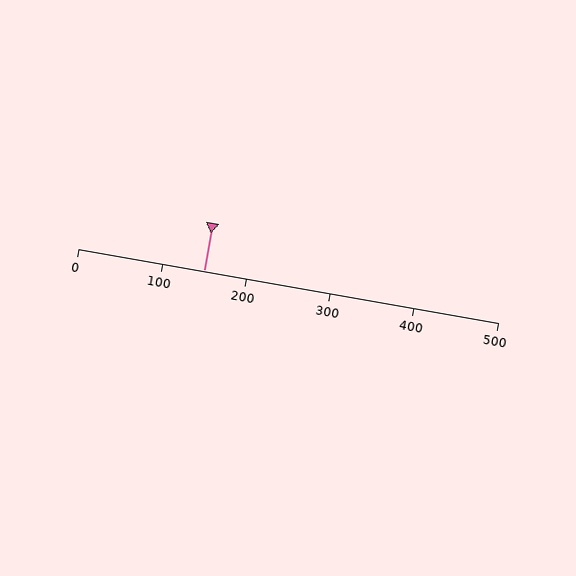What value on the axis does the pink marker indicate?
The marker indicates approximately 150.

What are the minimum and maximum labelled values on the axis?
The axis runs from 0 to 500.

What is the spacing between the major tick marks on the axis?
The major ticks are spaced 100 apart.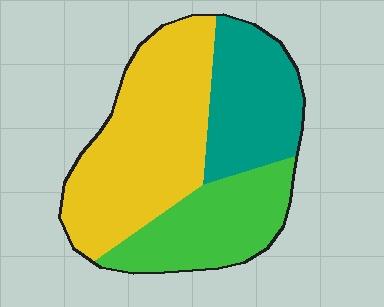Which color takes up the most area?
Yellow, at roughly 45%.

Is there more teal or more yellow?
Yellow.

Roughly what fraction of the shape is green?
Green covers 27% of the shape.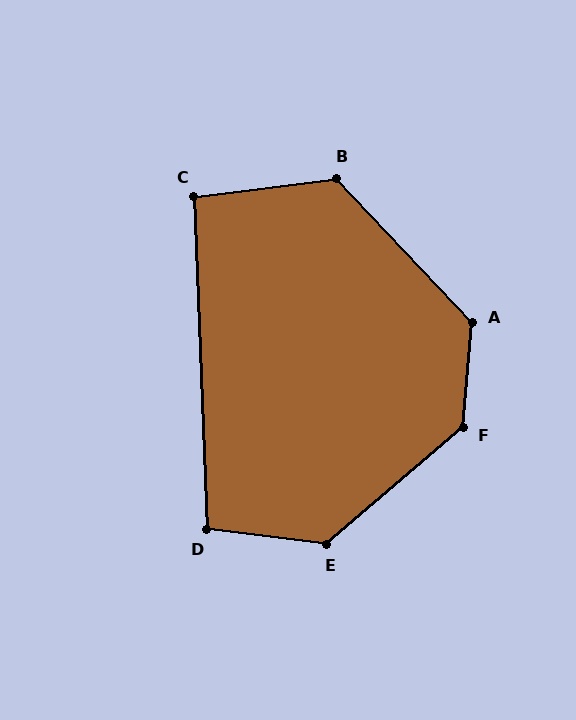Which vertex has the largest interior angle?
F, at approximately 135 degrees.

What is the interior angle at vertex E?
Approximately 133 degrees (obtuse).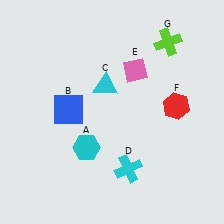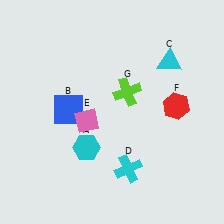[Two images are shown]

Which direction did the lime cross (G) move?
The lime cross (G) moved down.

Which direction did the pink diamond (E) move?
The pink diamond (E) moved down.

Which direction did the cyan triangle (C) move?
The cyan triangle (C) moved right.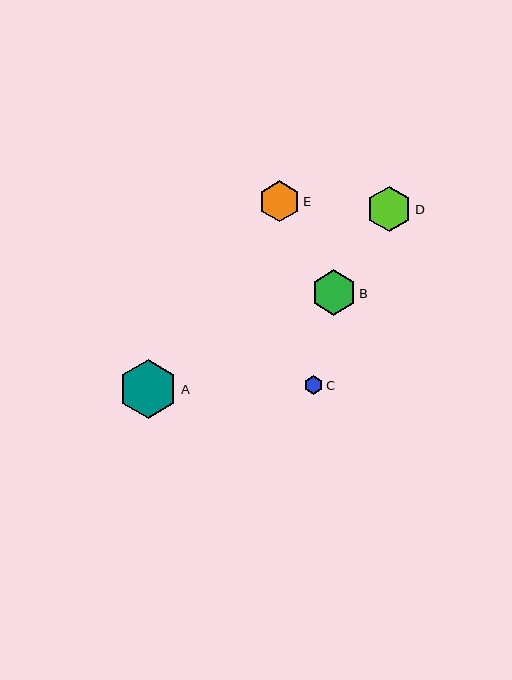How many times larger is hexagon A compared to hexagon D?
Hexagon A is approximately 1.3 times the size of hexagon D.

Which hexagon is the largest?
Hexagon A is the largest with a size of approximately 59 pixels.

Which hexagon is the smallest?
Hexagon C is the smallest with a size of approximately 19 pixels.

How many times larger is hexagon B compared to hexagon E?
Hexagon B is approximately 1.1 times the size of hexagon E.